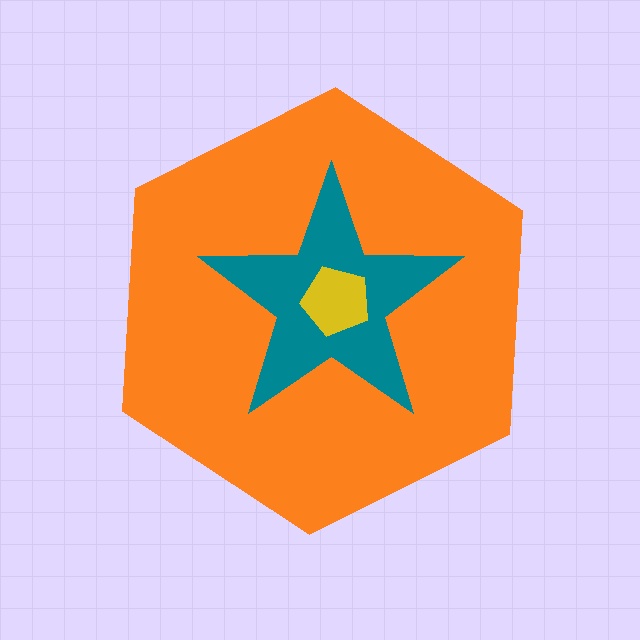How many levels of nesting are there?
3.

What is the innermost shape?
The yellow pentagon.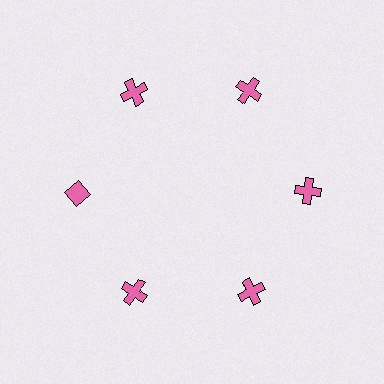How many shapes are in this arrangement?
There are 6 shapes arranged in a ring pattern.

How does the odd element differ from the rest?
It has a different shape: diamond instead of cross.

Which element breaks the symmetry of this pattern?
The pink diamond at roughly the 9 o'clock position breaks the symmetry. All other shapes are pink crosses.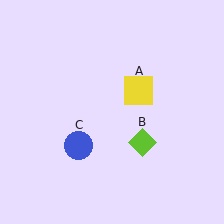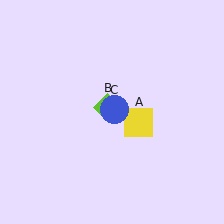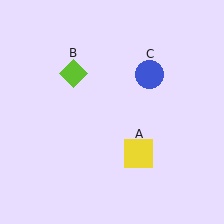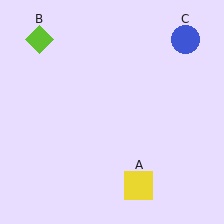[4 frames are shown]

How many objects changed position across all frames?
3 objects changed position: yellow square (object A), lime diamond (object B), blue circle (object C).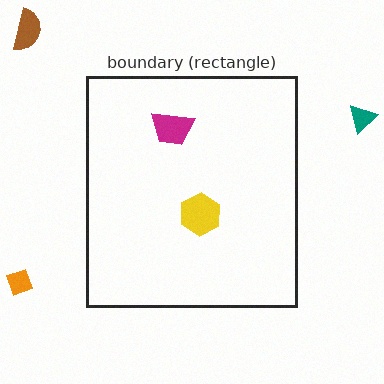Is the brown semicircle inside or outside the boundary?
Outside.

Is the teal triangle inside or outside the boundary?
Outside.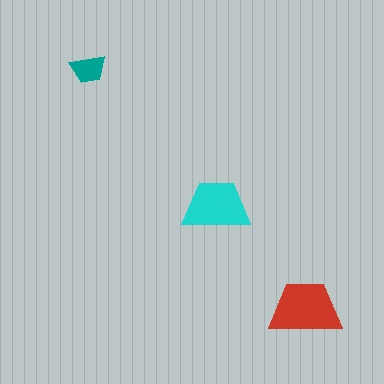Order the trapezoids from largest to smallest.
the red one, the cyan one, the teal one.